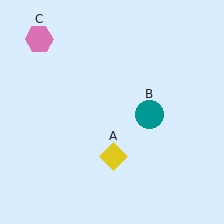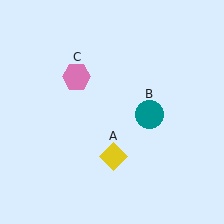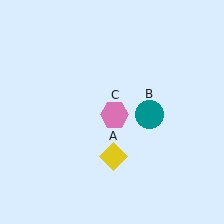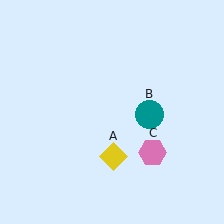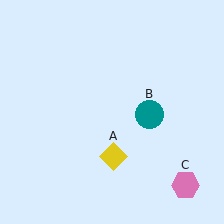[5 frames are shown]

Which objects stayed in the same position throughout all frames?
Yellow diamond (object A) and teal circle (object B) remained stationary.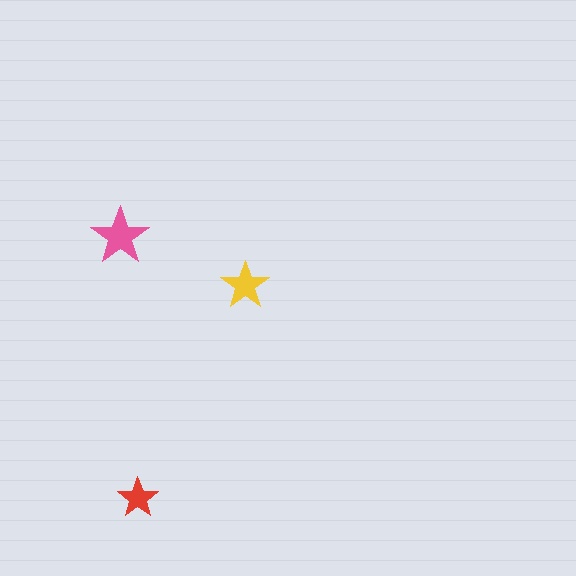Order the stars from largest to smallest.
the pink one, the yellow one, the red one.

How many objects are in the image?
There are 3 objects in the image.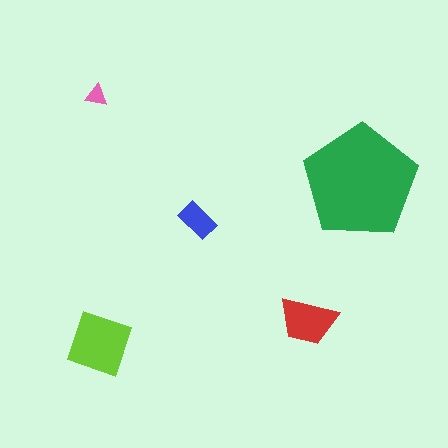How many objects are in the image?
There are 5 objects in the image.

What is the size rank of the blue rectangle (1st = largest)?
4th.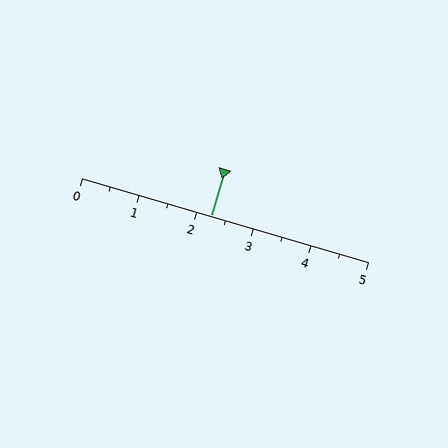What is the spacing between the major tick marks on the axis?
The major ticks are spaced 1 apart.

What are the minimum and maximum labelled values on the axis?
The axis runs from 0 to 5.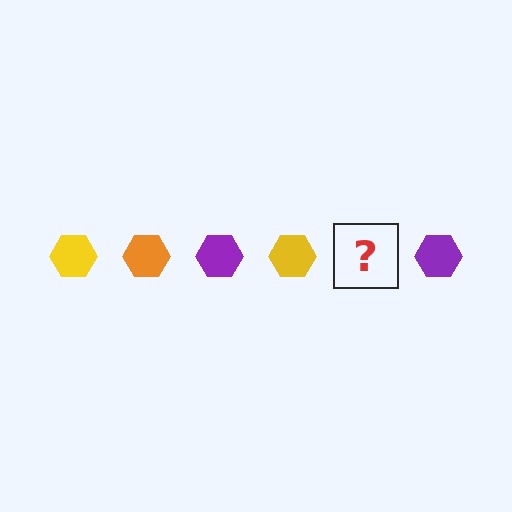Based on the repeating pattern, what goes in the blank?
The blank should be an orange hexagon.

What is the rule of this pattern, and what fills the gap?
The rule is that the pattern cycles through yellow, orange, purple hexagons. The gap should be filled with an orange hexagon.